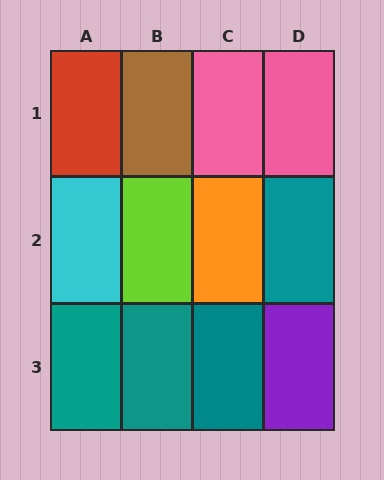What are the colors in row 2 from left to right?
Cyan, lime, orange, teal.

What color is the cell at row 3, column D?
Purple.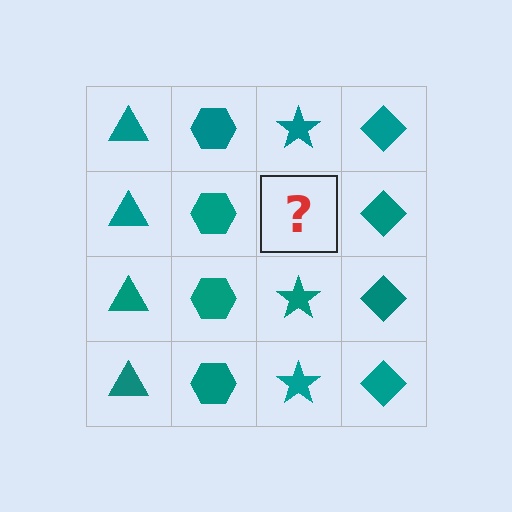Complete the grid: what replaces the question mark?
The question mark should be replaced with a teal star.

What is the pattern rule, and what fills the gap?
The rule is that each column has a consistent shape. The gap should be filled with a teal star.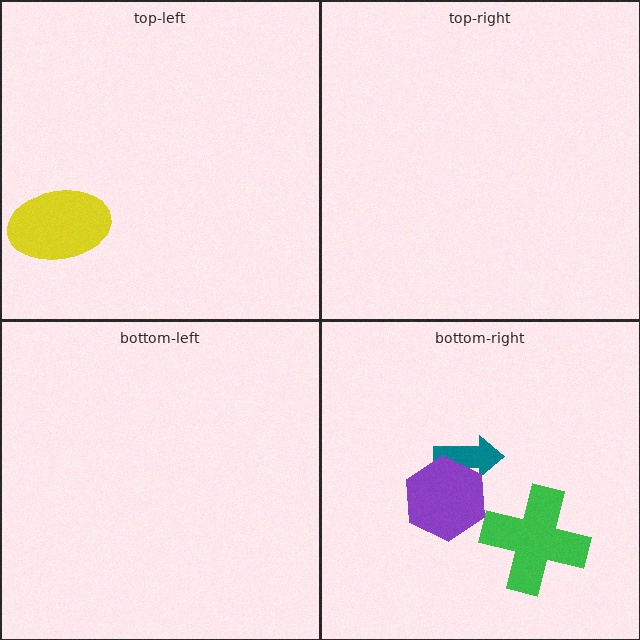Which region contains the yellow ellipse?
The top-left region.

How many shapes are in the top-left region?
1.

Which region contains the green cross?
The bottom-right region.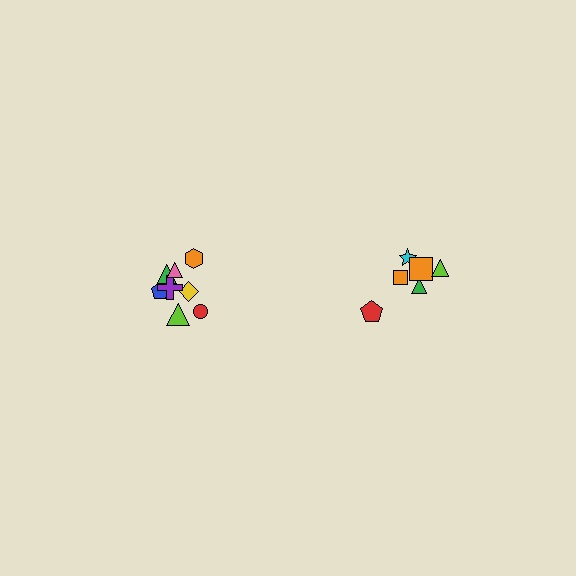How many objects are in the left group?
There are 8 objects.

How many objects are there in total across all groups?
There are 14 objects.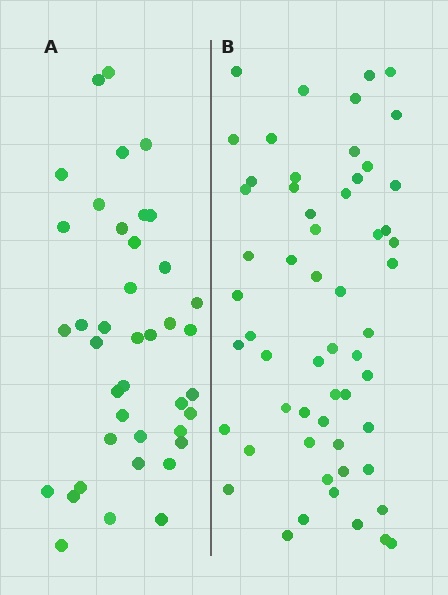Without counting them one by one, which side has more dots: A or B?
Region B (the right region) has more dots.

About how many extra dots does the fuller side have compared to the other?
Region B has approximately 15 more dots than region A.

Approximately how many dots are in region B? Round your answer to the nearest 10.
About 60 dots. (The exact count is 57, which rounds to 60.)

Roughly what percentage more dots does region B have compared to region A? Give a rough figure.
About 40% more.